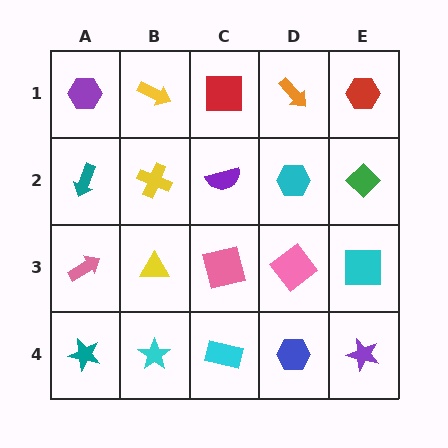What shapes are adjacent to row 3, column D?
A cyan hexagon (row 2, column D), a blue hexagon (row 4, column D), a pink square (row 3, column C), a cyan square (row 3, column E).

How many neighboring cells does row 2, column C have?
4.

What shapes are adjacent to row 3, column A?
A teal arrow (row 2, column A), a teal star (row 4, column A), a yellow triangle (row 3, column B).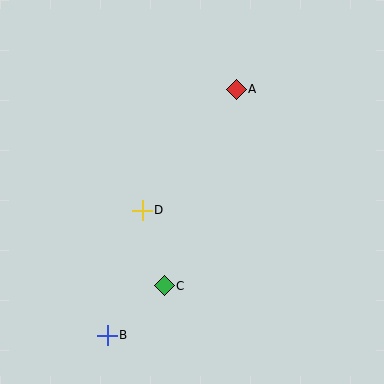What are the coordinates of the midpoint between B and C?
The midpoint between B and C is at (136, 310).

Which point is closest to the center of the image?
Point D at (142, 210) is closest to the center.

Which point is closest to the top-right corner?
Point A is closest to the top-right corner.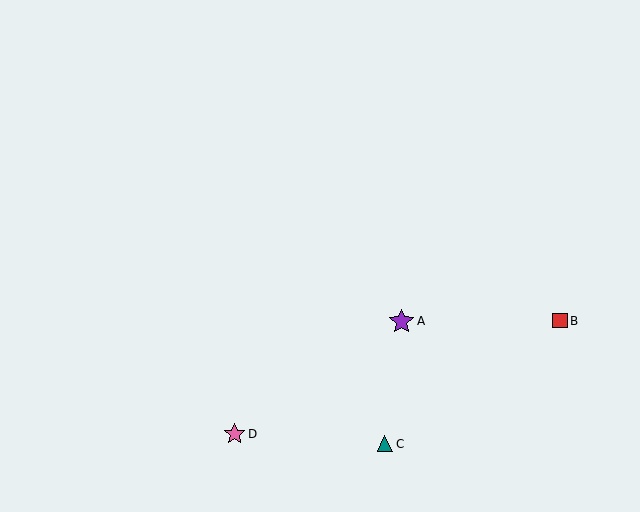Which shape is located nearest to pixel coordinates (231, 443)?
The pink star (labeled D) at (235, 434) is nearest to that location.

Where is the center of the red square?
The center of the red square is at (560, 321).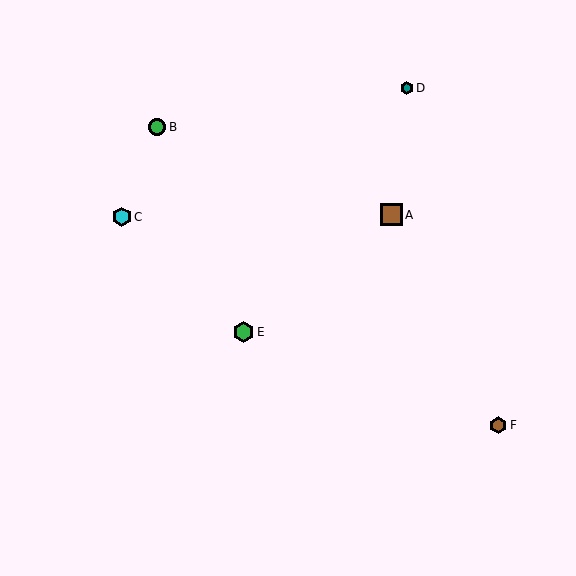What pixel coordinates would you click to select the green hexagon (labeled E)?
Click at (243, 332) to select the green hexagon E.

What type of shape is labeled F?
Shape F is a brown hexagon.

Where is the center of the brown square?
The center of the brown square is at (391, 215).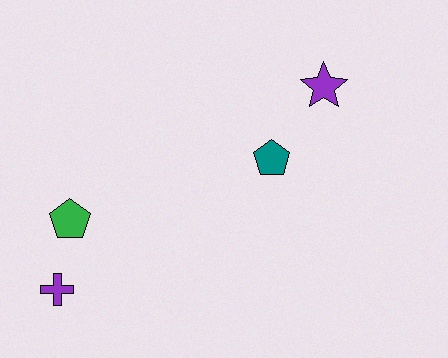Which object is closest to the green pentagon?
The purple cross is closest to the green pentagon.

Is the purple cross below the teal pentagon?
Yes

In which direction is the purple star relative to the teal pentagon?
The purple star is above the teal pentagon.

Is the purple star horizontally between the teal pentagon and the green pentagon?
No